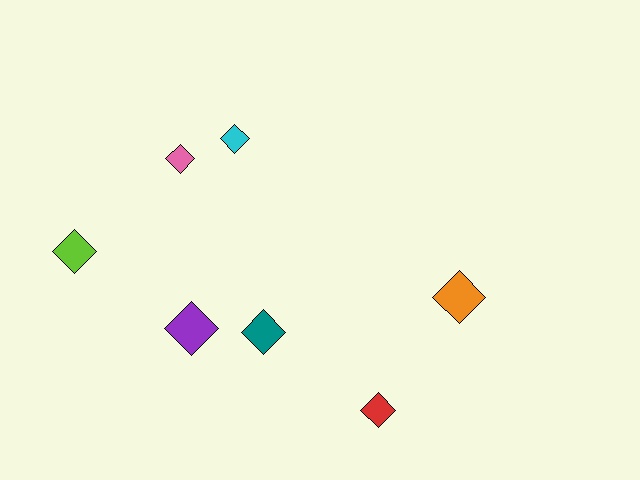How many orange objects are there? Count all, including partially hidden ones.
There is 1 orange object.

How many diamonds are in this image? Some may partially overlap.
There are 7 diamonds.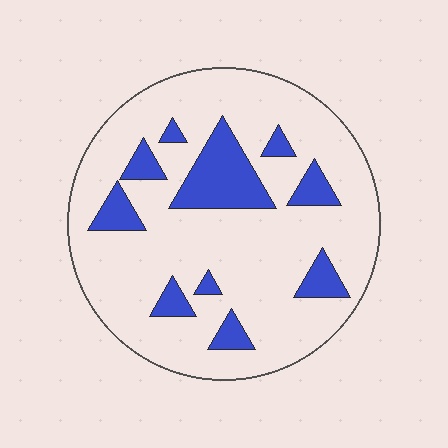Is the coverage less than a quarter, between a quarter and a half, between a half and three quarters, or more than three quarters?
Less than a quarter.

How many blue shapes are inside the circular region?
10.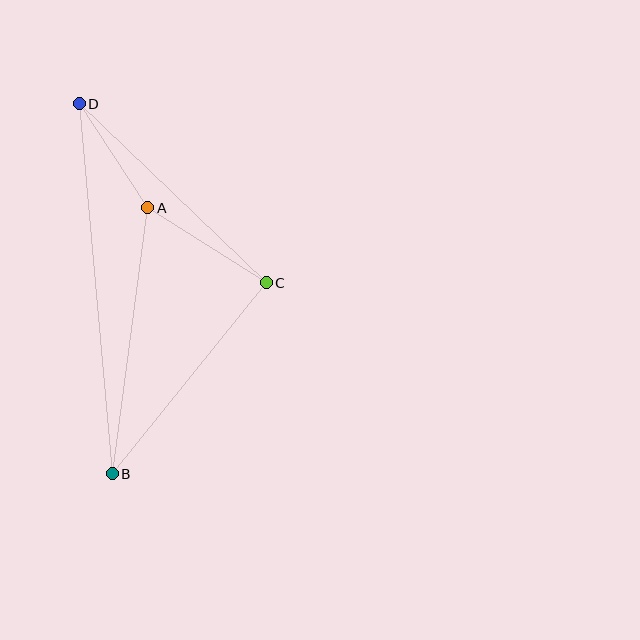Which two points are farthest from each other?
Points B and D are farthest from each other.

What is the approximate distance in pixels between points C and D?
The distance between C and D is approximately 259 pixels.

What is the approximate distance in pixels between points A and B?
The distance between A and B is approximately 268 pixels.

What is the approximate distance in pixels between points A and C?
The distance between A and C is approximately 140 pixels.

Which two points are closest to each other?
Points A and D are closest to each other.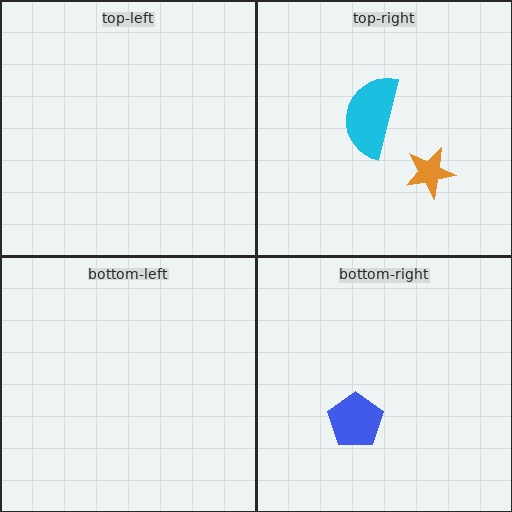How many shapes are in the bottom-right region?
1.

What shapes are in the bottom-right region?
The blue pentagon.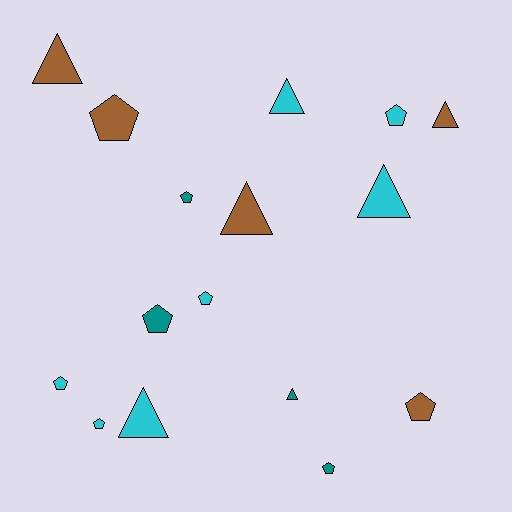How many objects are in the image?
There are 16 objects.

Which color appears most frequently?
Cyan, with 7 objects.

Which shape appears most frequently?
Pentagon, with 9 objects.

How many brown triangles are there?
There are 3 brown triangles.